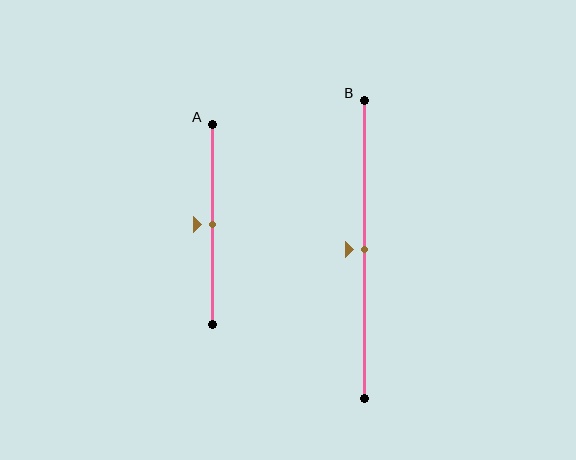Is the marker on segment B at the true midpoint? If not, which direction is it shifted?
Yes, the marker on segment B is at the true midpoint.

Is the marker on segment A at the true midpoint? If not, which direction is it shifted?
Yes, the marker on segment A is at the true midpoint.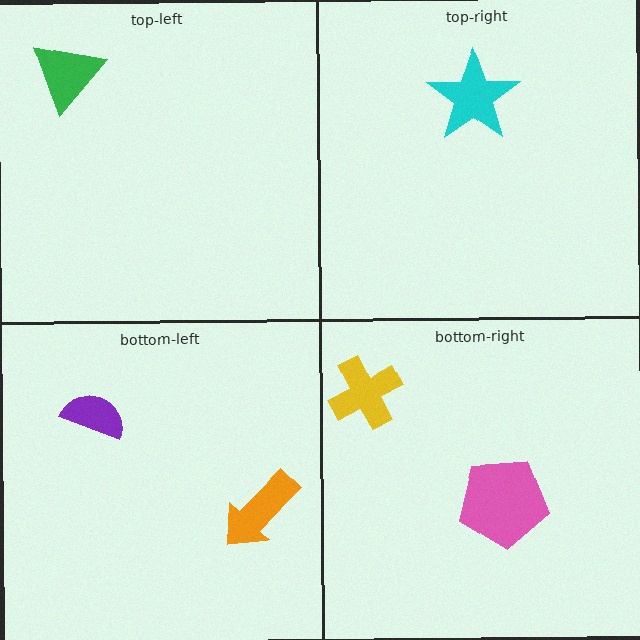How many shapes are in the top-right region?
1.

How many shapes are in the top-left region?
1.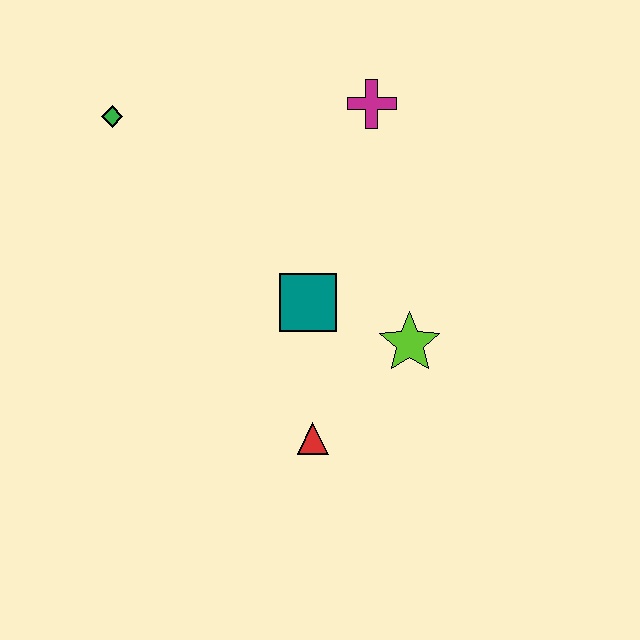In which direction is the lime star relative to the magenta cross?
The lime star is below the magenta cross.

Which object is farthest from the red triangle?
The green diamond is farthest from the red triangle.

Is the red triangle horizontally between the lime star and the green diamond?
Yes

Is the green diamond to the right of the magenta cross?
No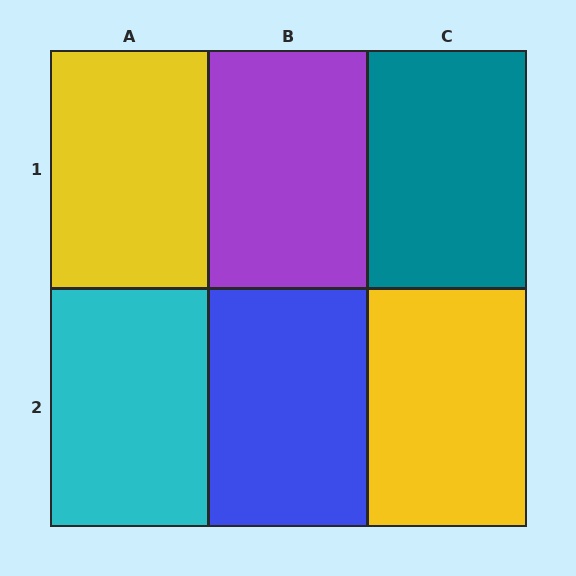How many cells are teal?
1 cell is teal.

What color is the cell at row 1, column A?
Yellow.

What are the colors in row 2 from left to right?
Cyan, blue, yellow.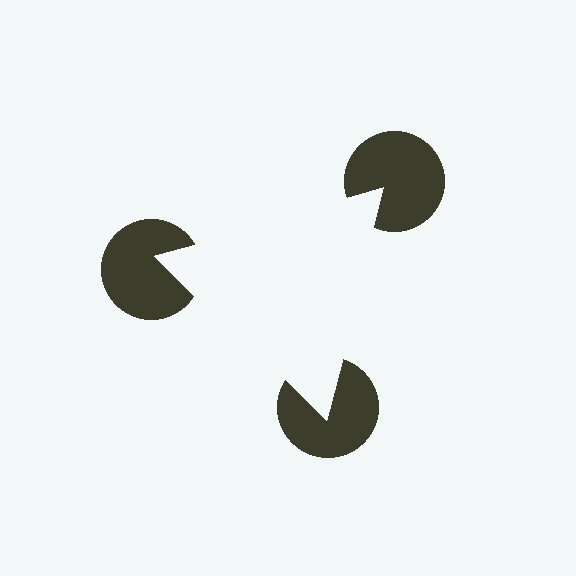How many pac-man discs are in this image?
There are 3 — one at each vertex of the illusory triangle.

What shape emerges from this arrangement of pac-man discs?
An illusory triangle — its edges are inferred from the aligned wedge cuts in the pac-man discs, not physically drawn.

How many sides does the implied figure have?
3 sides.